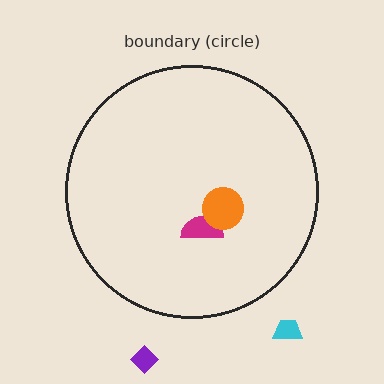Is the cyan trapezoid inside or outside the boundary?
Outside.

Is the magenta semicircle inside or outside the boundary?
Inside.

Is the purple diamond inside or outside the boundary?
Outside.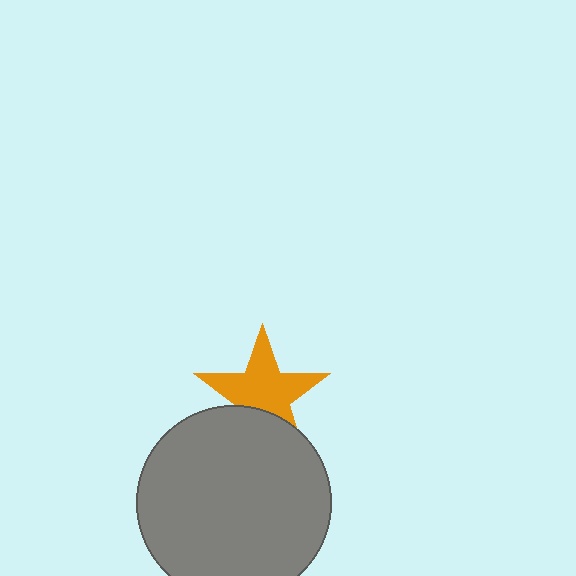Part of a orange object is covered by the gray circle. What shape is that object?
It is a star.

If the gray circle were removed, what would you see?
You would see the complete orange star.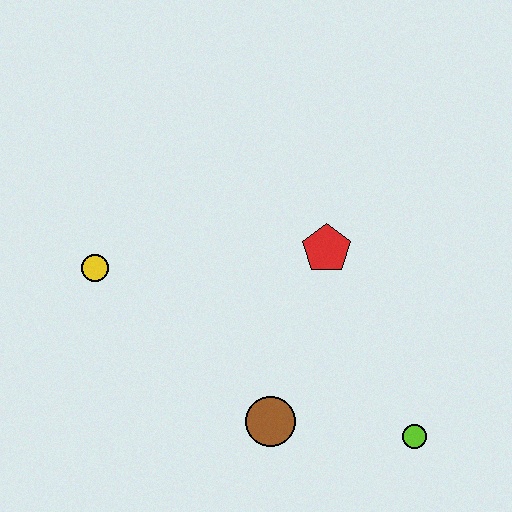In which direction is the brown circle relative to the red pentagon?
The brown circle is below the red pentagon.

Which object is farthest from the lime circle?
The yellow circle is farthest from the lime circle.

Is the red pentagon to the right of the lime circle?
No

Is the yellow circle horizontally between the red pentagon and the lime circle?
No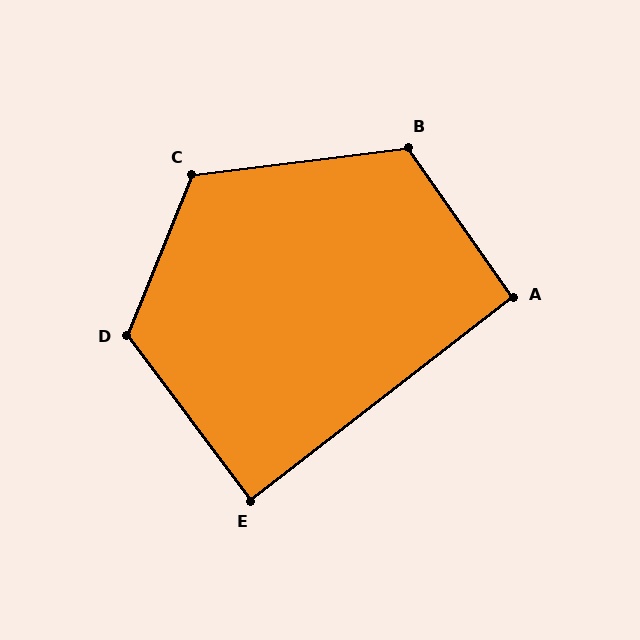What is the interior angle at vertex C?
Approximately 119 degrees (obtuse).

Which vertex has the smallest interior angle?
E, at approximately 89 degrees.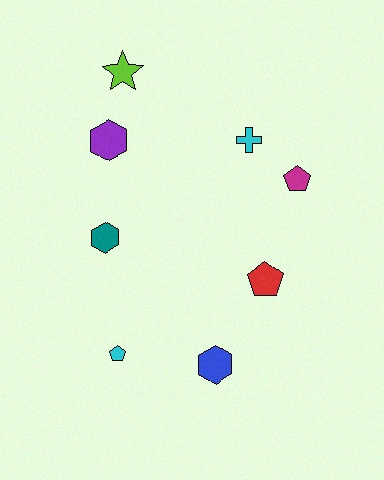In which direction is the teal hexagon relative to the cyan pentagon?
The teal hexagon is above the cyan pentagon.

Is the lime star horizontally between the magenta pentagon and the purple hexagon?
Yes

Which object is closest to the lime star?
The purple hexagon is closest to the lime star.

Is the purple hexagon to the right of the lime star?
No